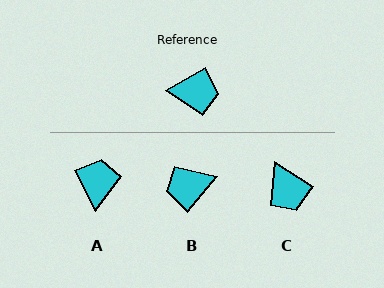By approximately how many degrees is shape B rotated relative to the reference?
Approximately 159 degrees clockwise.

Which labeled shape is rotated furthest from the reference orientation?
B, about 159 degrees away.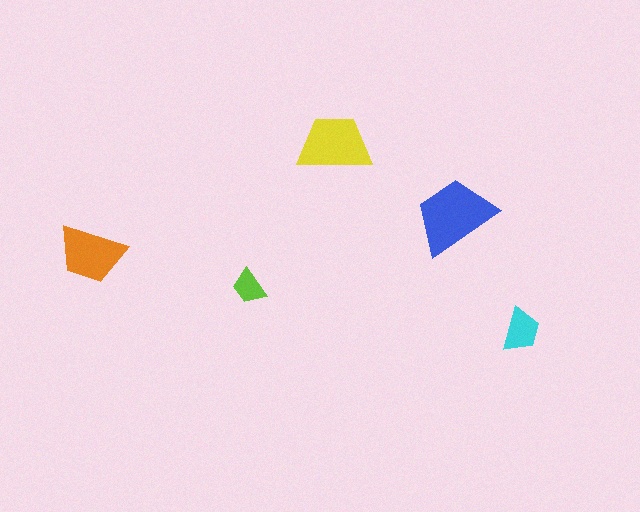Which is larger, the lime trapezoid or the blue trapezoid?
The blue one.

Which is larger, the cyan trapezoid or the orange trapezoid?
The orange one.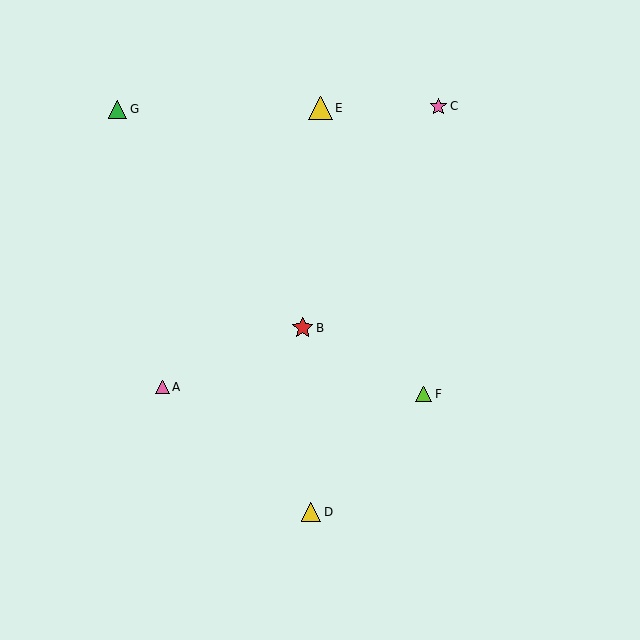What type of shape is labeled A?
Shape A is a pink triangle.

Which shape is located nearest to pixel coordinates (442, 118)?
The pink star (labeled C) at (438, 107) is nearest to that location.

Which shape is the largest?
The yellow triangle (labeled E) is the largest.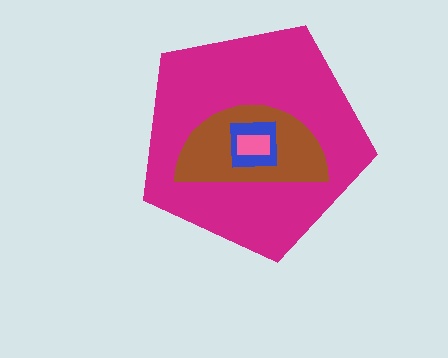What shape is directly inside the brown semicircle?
The blue square.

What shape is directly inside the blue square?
The pink rectangle.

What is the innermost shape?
The pink rectangle.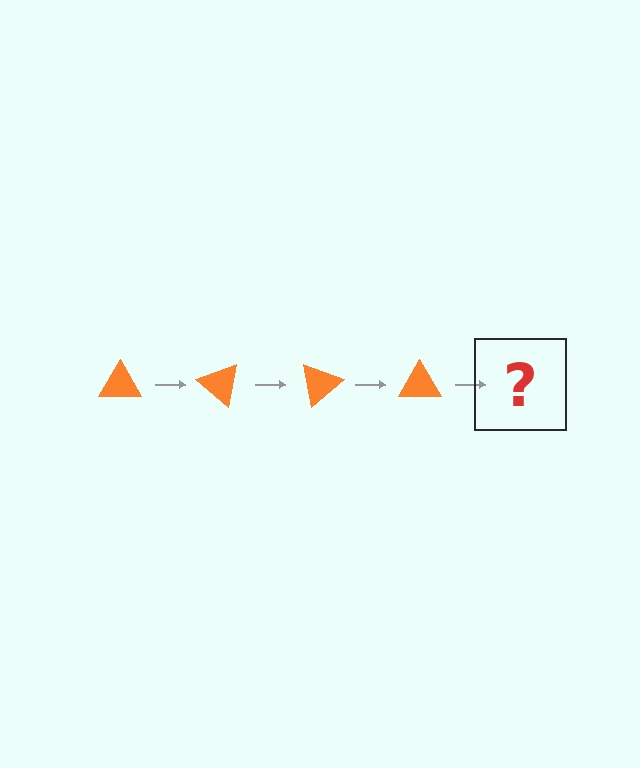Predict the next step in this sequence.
The next step is an orange triangle rotated 160 degrees.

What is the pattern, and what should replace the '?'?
The pattern is that the triangle rotates 40 degrees each step. The '?' should be an orange triangle rotated 160 degrees.